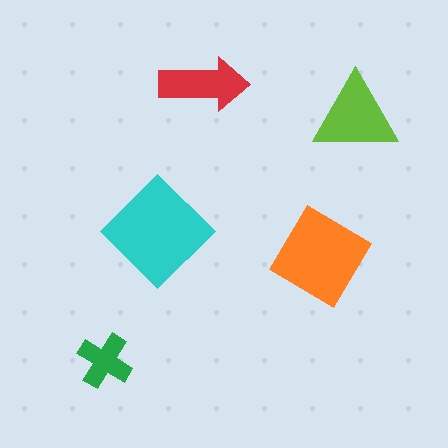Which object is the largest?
The cyan diamond.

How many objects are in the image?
There are 5 objects in the image.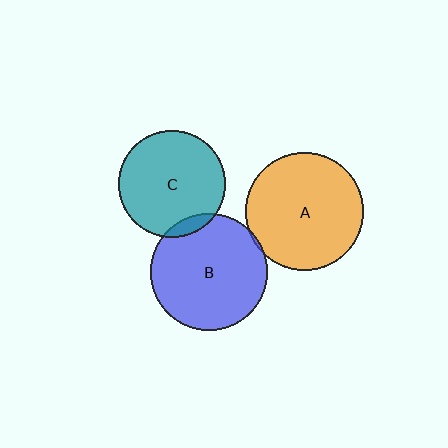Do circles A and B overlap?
Yes.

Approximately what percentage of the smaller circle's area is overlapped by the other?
Approximately 5%.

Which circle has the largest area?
Circle A (orange).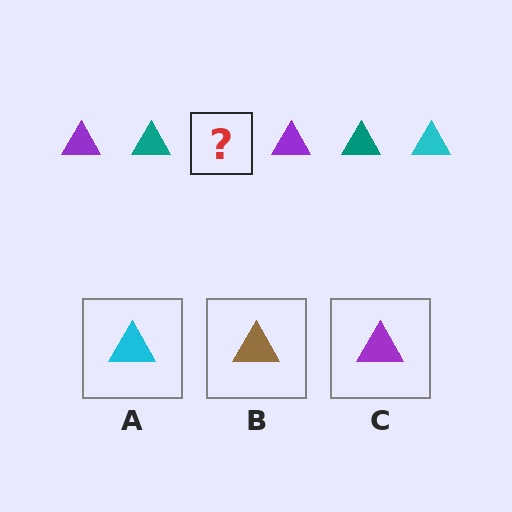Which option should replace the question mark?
Option A.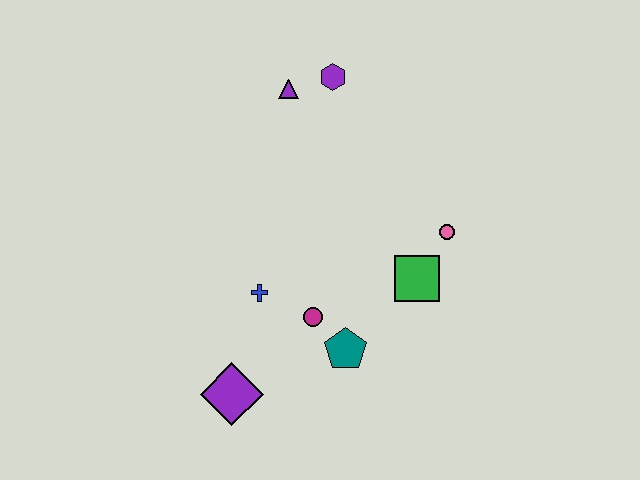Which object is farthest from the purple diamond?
The purple hexagon is farthest from the purple diamond.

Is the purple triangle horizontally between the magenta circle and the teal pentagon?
No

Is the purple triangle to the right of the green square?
No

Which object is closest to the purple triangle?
The purple hexagon is closest to the purple triangle.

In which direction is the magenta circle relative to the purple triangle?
The magenta circle is below the purple triangle.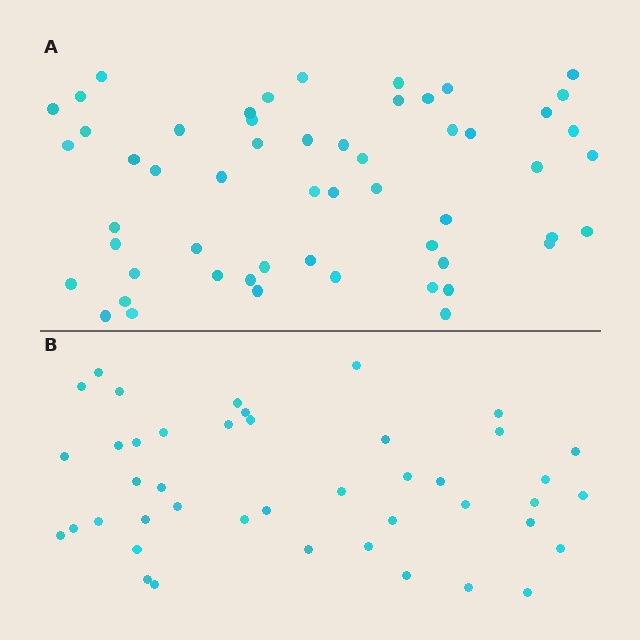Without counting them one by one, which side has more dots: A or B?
Region A (the top region) has more dots.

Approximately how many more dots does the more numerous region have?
Region A has roughly 12 or so more dots than region B.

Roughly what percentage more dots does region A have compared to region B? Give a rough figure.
About 30% more.